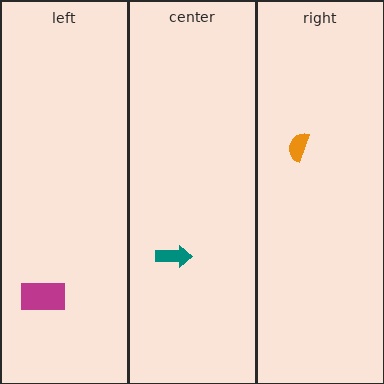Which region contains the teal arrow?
The center region.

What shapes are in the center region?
The teal arrow.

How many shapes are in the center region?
1.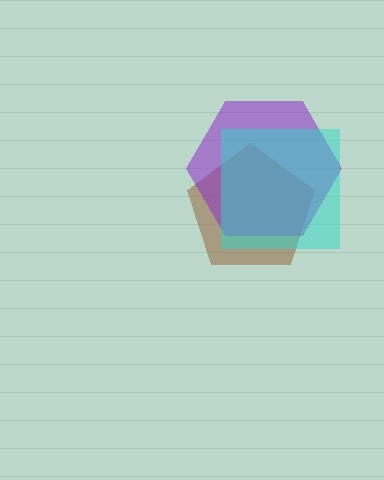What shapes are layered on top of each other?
The layered shapes are: a brown pentagon, a purple hexagon, a cyan square.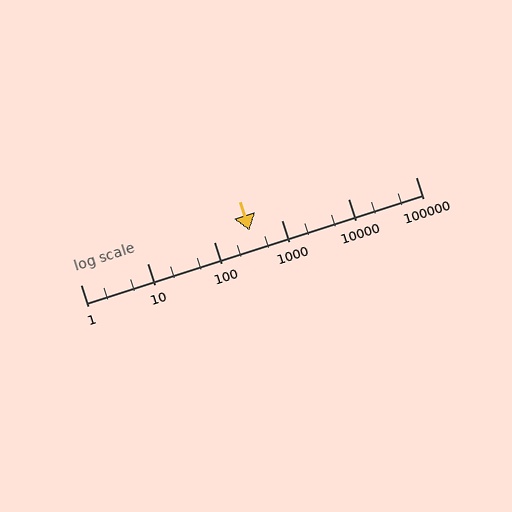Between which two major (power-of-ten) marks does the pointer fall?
The pointer is between 100 and 1000.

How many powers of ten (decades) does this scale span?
The scale spans 5 decades, from 1 to 100000.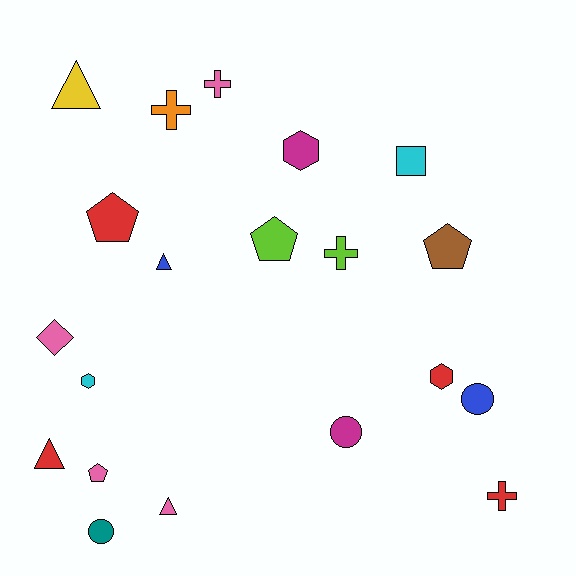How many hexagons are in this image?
There are 3 hexagons.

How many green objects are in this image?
There are no green objects.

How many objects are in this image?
There are 20 objects.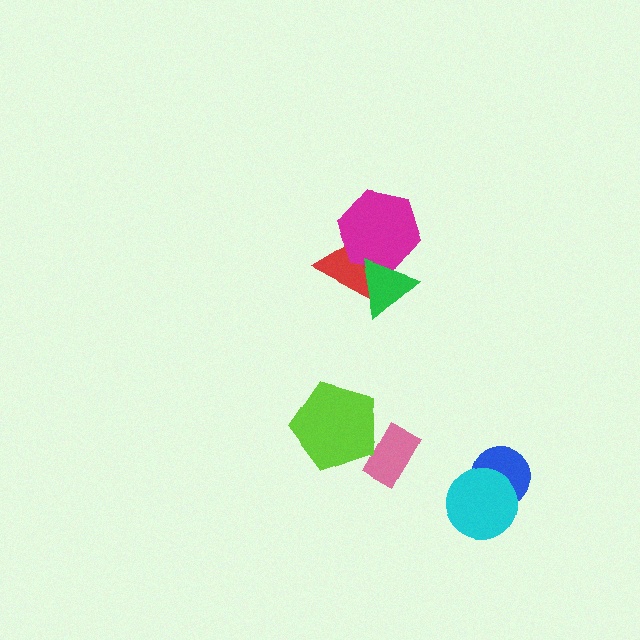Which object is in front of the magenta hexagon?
The green triangle is in front of the magenta hexagon.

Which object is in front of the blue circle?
The cyan circle is in front of the blue circle.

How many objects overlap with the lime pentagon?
1 object overlaps with the lime pentagon.